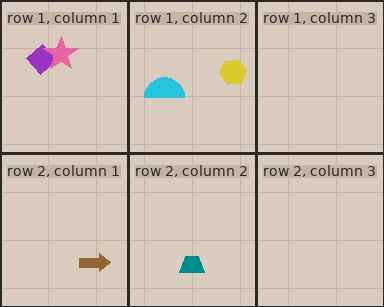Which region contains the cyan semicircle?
The row 1, column 2 region.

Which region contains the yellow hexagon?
The row 1, column 2 region.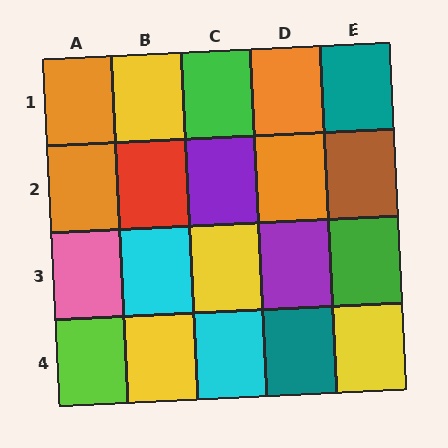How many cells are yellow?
4 cells are yellow.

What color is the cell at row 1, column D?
Orange.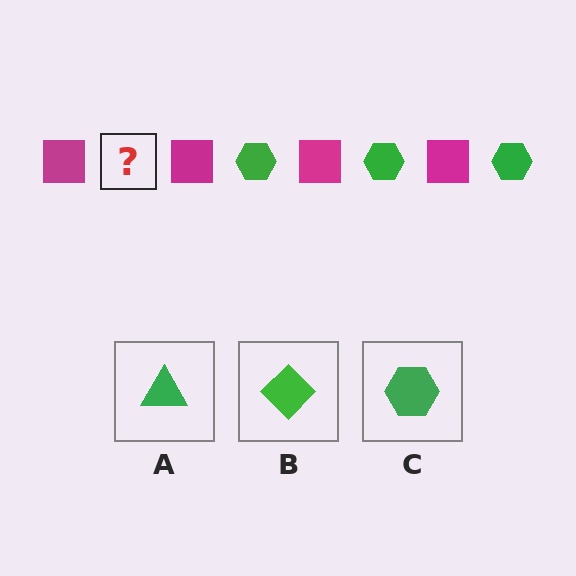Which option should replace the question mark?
Option C.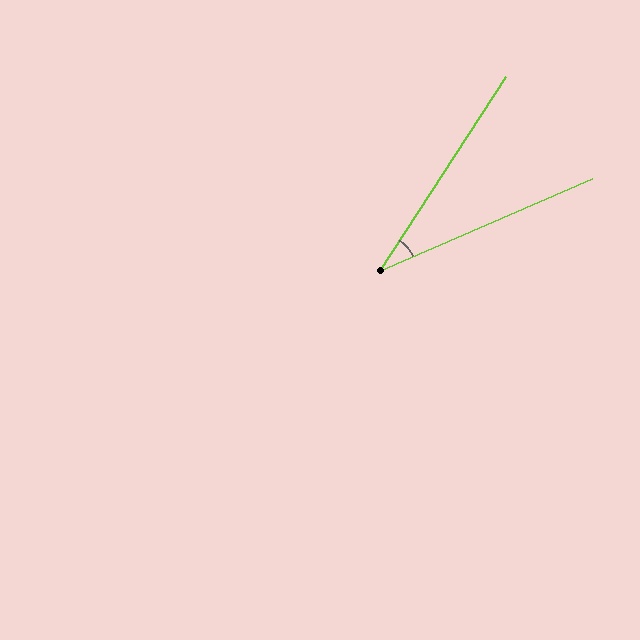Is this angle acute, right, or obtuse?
It is acute.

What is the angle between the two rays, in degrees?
Approximately 34 degrees.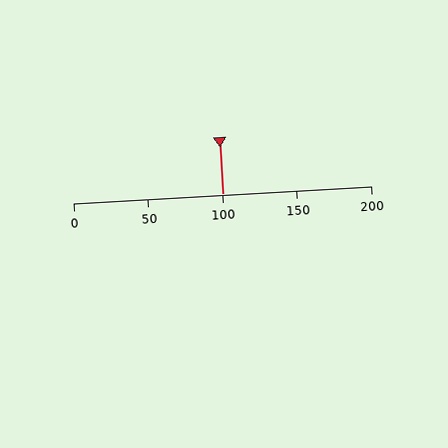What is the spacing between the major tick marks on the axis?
The major ticks are spaced 50 apart.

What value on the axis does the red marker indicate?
The marker indicates approximately 100.